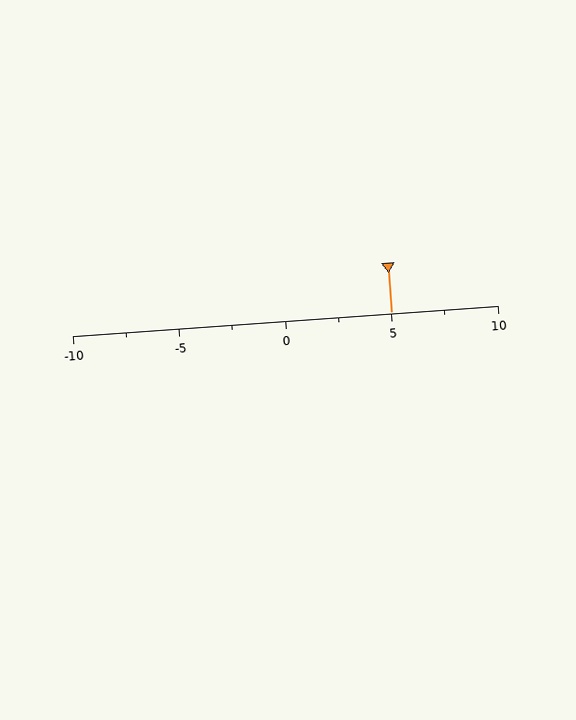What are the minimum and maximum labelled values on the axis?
The axis runs from -10 to 10.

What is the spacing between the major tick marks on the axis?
The major ticks are spaced 5 apart.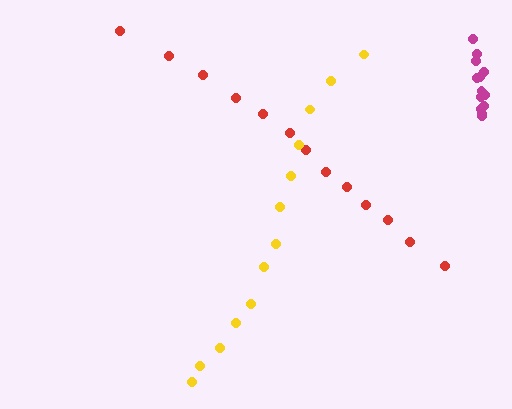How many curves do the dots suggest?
There are 3 distinct paths.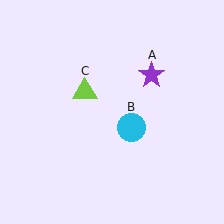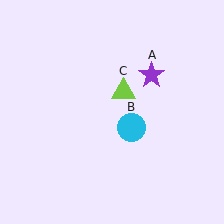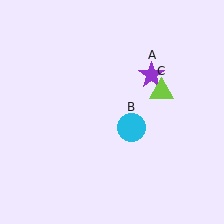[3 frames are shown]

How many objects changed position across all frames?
1 object changed position: lime triangle (object C).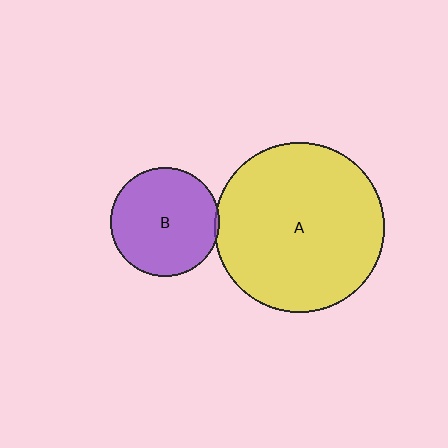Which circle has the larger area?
Circle A (yellow).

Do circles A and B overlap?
Yes.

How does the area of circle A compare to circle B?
Approximately 2.5 times.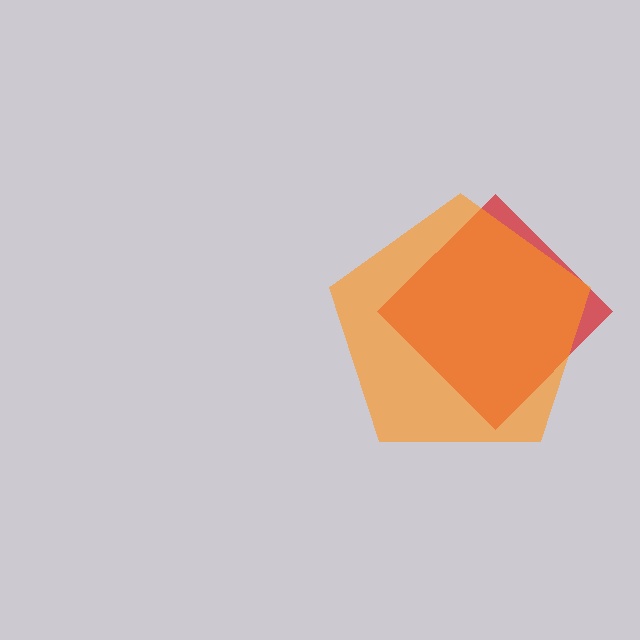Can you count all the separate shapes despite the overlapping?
Yes, there are 2 separate shapes.